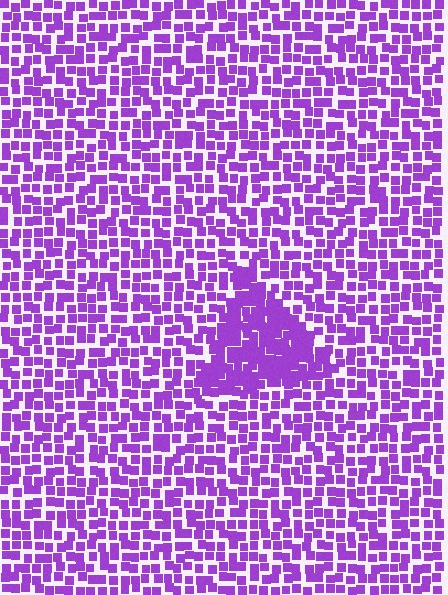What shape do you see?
I see a triangle.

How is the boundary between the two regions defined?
The boundary is defined by a change in element density (approximately 1.8x ratio). All elements are the same color, size, and shape.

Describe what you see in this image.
The image contains small purple elements arranged at two different densities. A triangle-shaped region is visible where the elements are more densely packed than the surrounding area.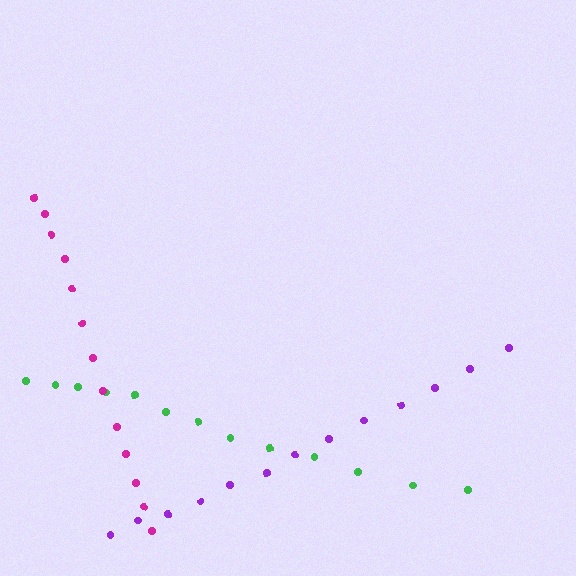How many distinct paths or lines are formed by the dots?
There are 3 distinct paths.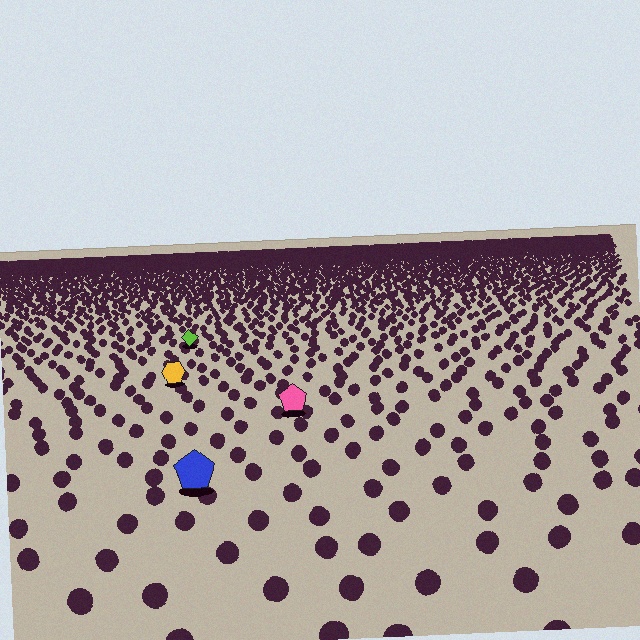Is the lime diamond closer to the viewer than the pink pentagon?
No. The pink pentagon is closer — you can tell from the texture gradient: the ground texture is coarser near it.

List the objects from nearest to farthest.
From nearest to farthest: the blue pentagon, the pink pentagon, the yellow hexagon, the lime diamond.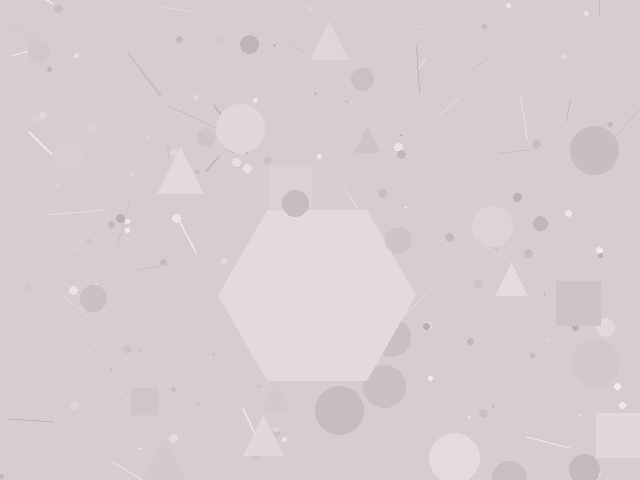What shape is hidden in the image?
A hexagon is hidden in the image.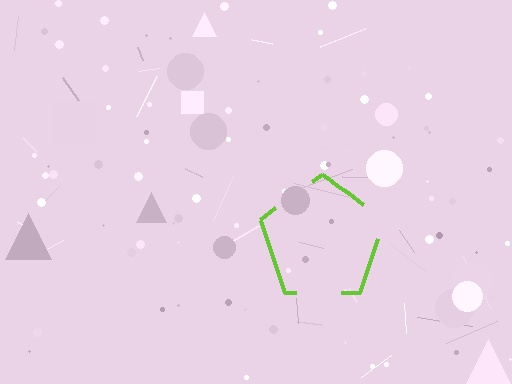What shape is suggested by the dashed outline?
The dashed outline suggests a pentagon.